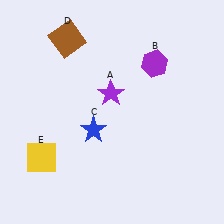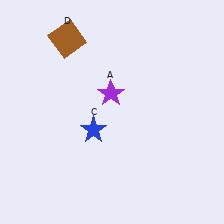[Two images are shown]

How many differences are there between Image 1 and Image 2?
There are 2 differences between the two images.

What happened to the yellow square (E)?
The yellow square (E) was removed in Image 2. It was in the bottom-left area of Image 1.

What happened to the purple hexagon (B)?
The purple hexagon (B) was removed in Image 2. It was in the top-right area of Image 1.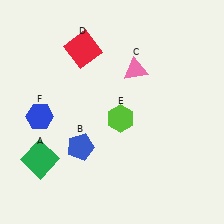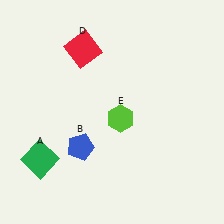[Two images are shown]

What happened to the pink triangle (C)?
The pink triangle (C) was removed in Image 2. It was in the top-right area of Image 1.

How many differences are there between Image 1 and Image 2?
There are 2 differences between the two images.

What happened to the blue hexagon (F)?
The blue hexagon (F) was removed in Image 2. It was in the bottom-left area of Image 1.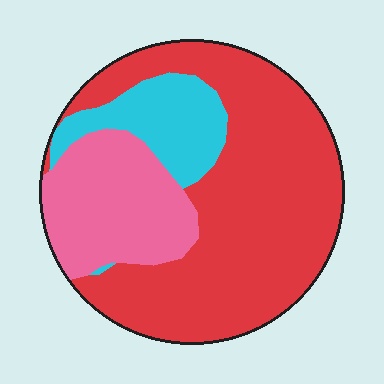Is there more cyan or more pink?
Pink.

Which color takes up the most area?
Red, at roughly 60%.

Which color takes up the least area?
Cyan, at roughly 15%.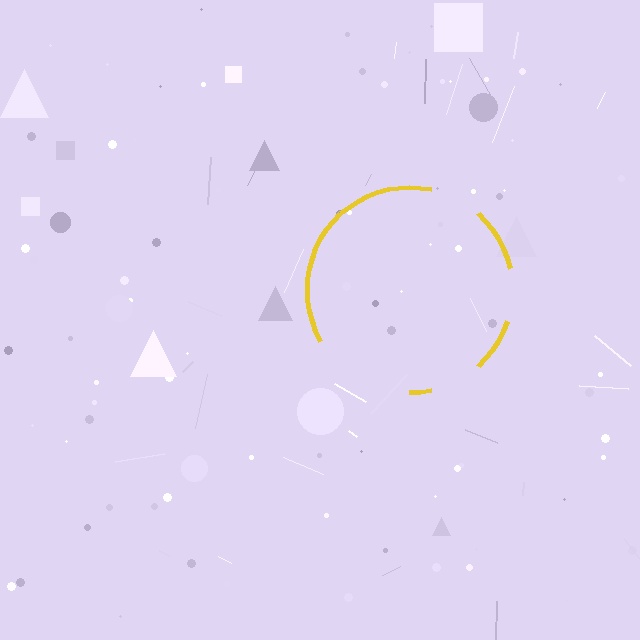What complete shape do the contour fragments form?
The contour fragments form a circle.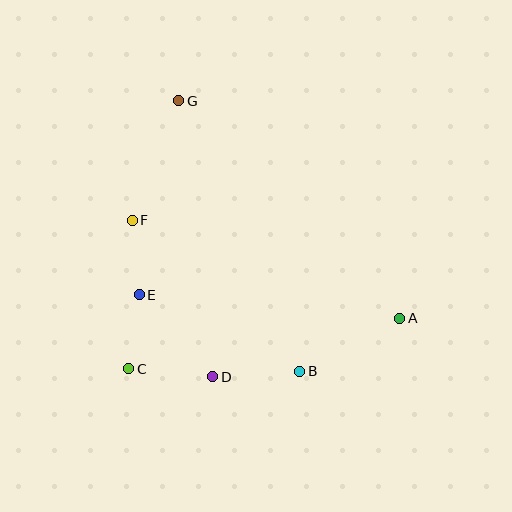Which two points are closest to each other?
Points C and E are closest to each other.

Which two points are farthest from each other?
Points A and G are farthest from each other.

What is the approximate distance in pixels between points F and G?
The distance between F and G is approximately 129 pixels.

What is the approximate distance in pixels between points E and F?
The distance between E and F is approximately 75 pixels.